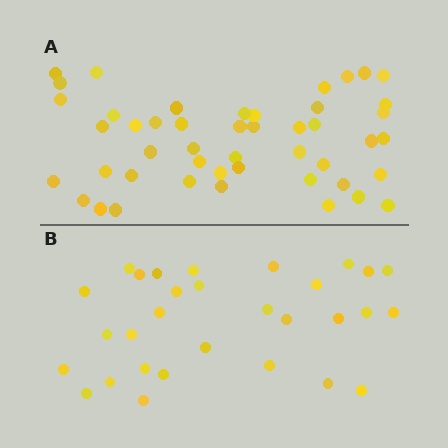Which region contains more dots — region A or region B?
Region A (the top region) has more dots.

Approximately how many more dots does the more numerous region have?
Region A has approximately 15 more dots than region B.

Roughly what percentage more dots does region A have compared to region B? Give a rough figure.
About 55% more.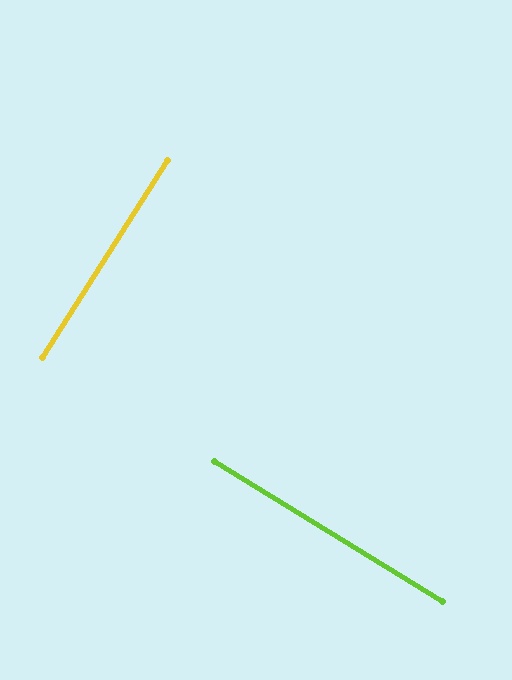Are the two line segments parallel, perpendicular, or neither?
Perpendicular — they meet at approximately 89°.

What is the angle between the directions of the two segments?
Approximately 89 degrees.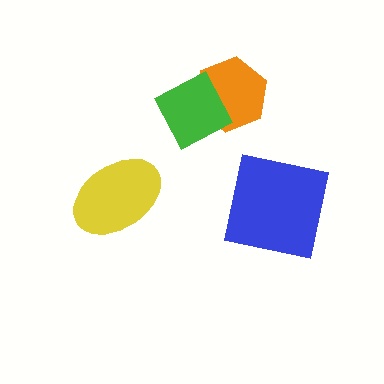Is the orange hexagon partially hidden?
Yes, it is partially covered by another shape.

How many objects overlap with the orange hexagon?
1 object overlaps with the orange hexagon.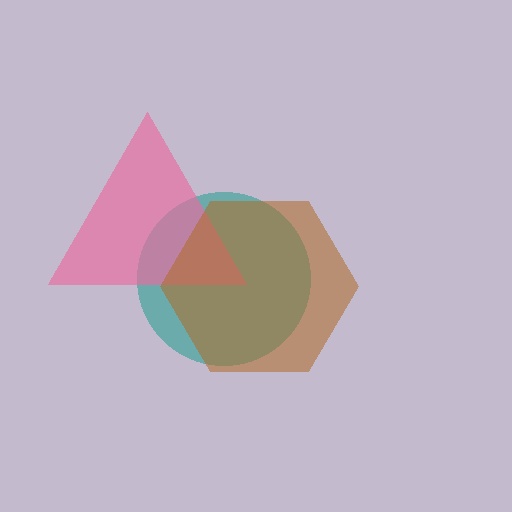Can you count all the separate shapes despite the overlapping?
Yes, there are 3 separate shapes.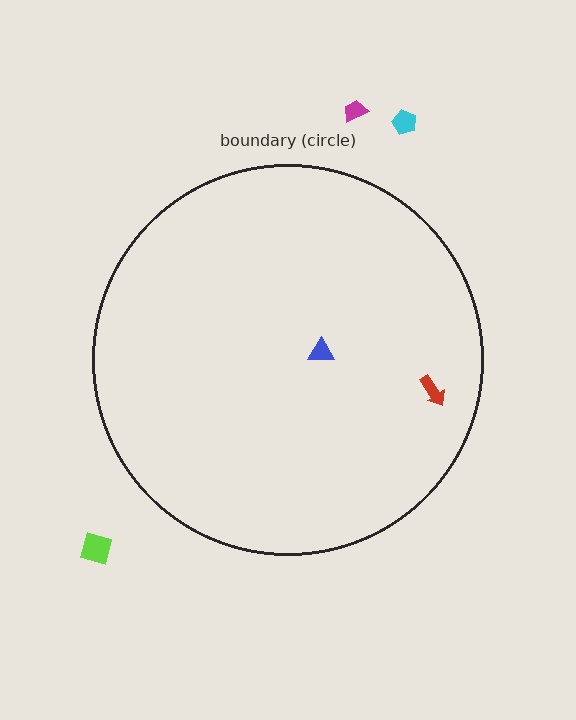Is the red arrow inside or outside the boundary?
Inside.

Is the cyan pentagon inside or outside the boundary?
Outside.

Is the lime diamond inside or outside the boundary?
Outside.